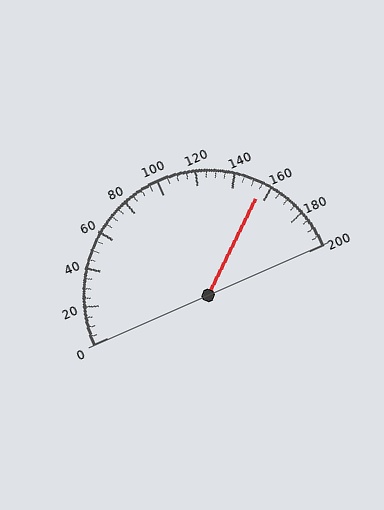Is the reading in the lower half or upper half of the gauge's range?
The reading is in the upper half of the range (0 to 200).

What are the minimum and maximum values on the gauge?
The gauge ranges from 0 to 200.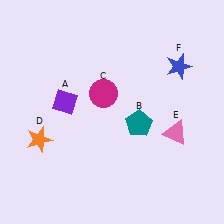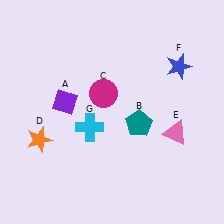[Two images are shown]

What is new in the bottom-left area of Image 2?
A cyan cross (G) was added in the bottom-left area of Image 2.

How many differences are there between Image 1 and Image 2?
There is 1 difference between the two images.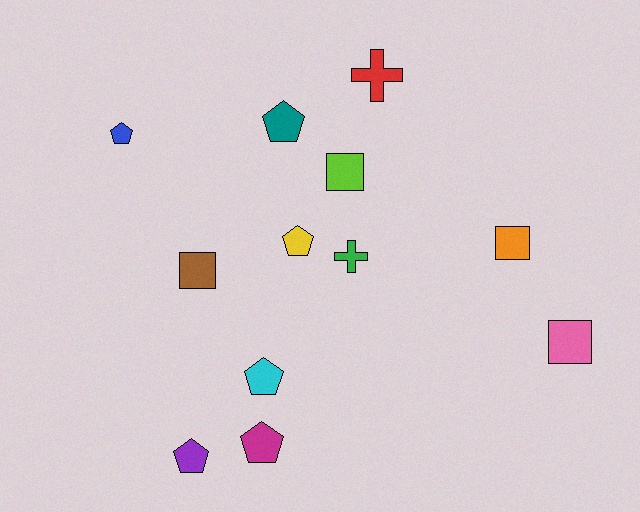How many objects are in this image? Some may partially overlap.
There are 12 objects.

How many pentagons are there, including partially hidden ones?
There are 6 pentagons.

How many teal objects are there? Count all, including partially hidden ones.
There is 1 teal object.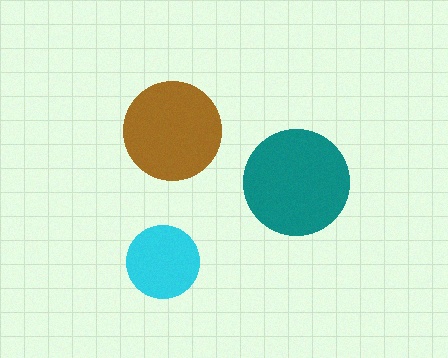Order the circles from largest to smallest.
the teal one, the brown one, the cyan one.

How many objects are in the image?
There are 3 objects in the image.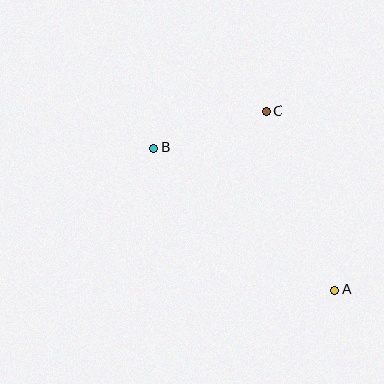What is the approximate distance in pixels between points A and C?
The distance between A and C is approximately 192 pixels.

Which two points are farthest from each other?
Points A and B are farthest from each other.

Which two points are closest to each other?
Points B and C are closest to each other.